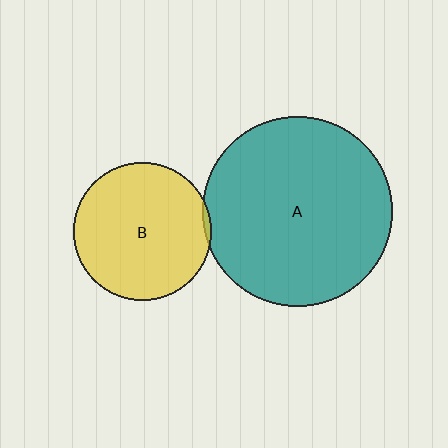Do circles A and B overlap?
Yes.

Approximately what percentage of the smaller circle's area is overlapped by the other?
Approximately 5%.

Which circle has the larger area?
Circle A (teal).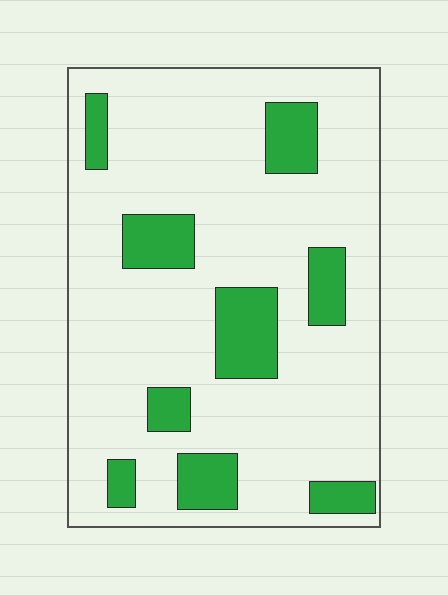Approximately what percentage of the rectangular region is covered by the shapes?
Approximately 20%.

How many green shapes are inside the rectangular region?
9.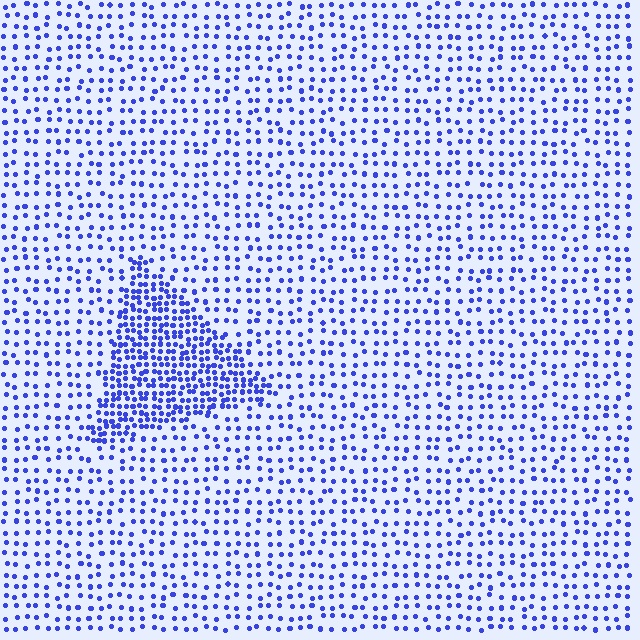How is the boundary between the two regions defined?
The boundary is defined by a change in element density (approximately 2.4x ratio). All elements are the same color, size, and shape.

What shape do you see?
I see a triangle.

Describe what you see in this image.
The image contains small blue elements arranged at two different densities. A triangle-shaped region is visible where the elements are more densely packed than the surrounding area.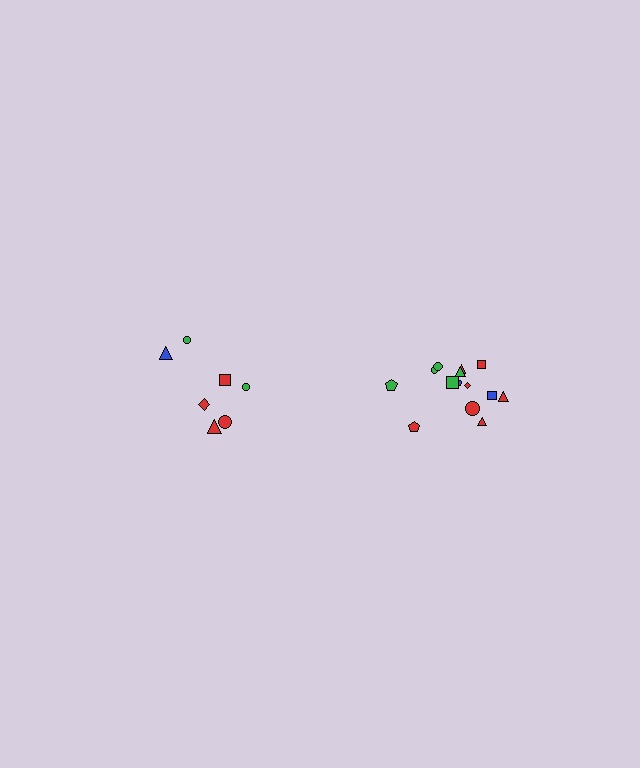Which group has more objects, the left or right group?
The right group.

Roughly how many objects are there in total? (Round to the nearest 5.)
Roughly 20 objects in total.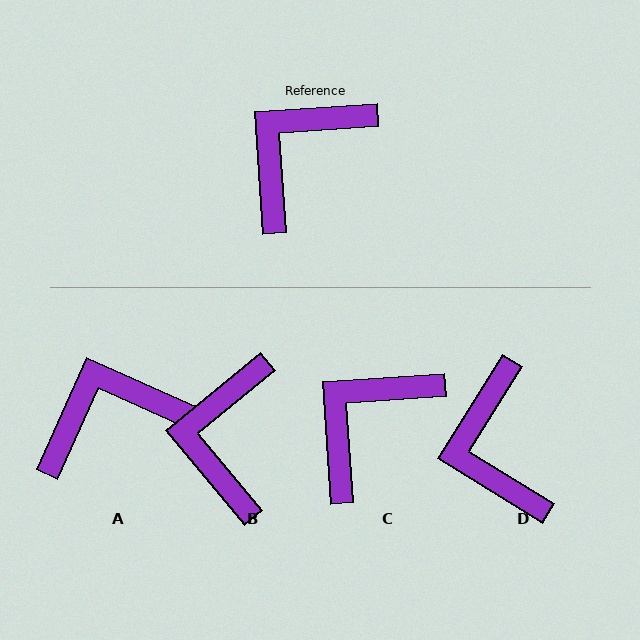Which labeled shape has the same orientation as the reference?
C.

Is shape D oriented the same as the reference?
No, it is off by about 54 degrees.